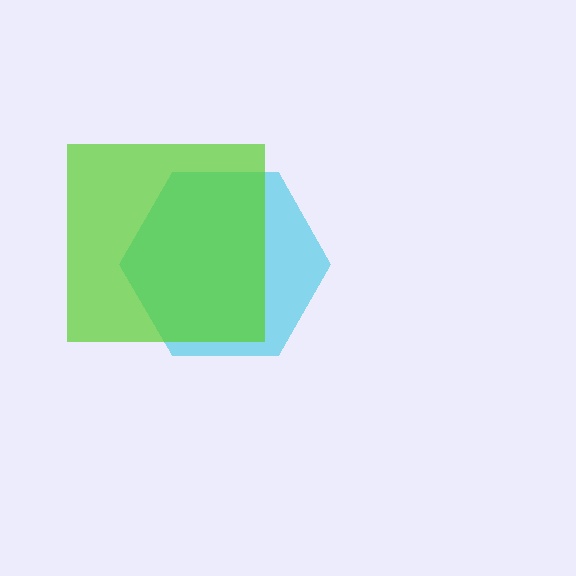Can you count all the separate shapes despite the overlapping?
Yes, there are 2 separate shapes.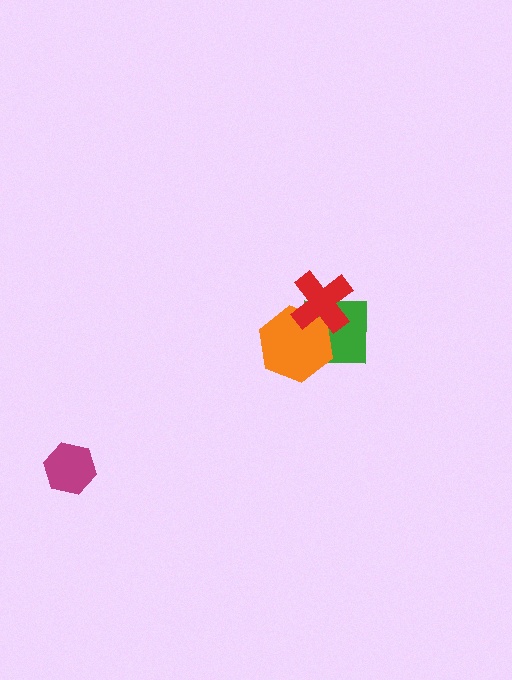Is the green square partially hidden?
Yes, it is partially covered by another shape.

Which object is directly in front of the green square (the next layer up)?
The orange hexagon is directly in front of the green square.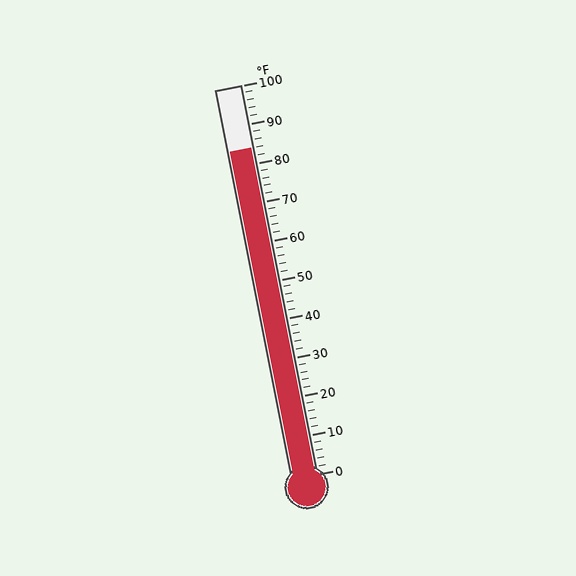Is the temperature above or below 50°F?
The temperature is above 50°F.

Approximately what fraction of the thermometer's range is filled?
The thermometer is filled to approximately 85% of its range.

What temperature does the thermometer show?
The thermometer shows approximately 84°F.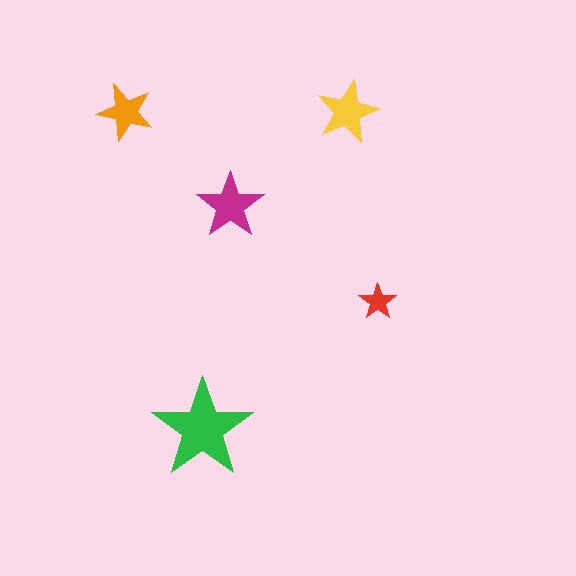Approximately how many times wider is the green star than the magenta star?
About 1.5 times wider.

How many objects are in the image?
There are 5 objects in the image.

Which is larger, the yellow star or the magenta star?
The magenta one.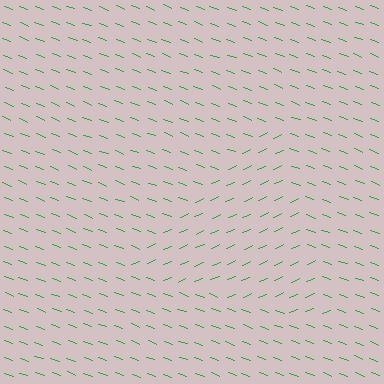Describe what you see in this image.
The image is filled with small green line segments. A triangle region in the image has lines oriented differently from the surrounding lines, creating a visible texture boundary.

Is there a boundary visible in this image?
Yes, there is a texture boundary formed by a change in line orientation.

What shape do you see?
I see a triangle.